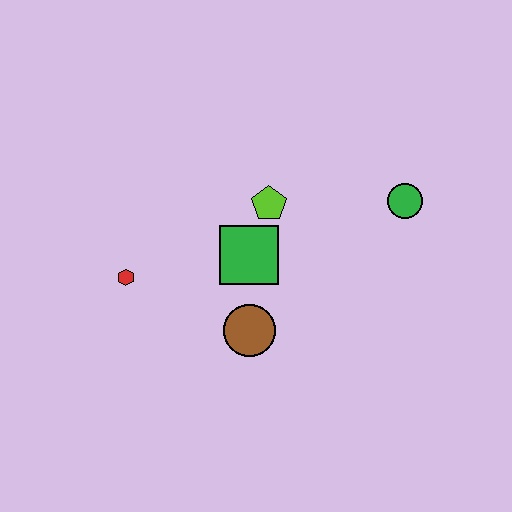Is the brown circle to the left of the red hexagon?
No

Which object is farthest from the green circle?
The red hexagon is farthest from the green circle.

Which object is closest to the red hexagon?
The green square is closest to the red hexagon.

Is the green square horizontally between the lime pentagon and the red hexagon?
Yes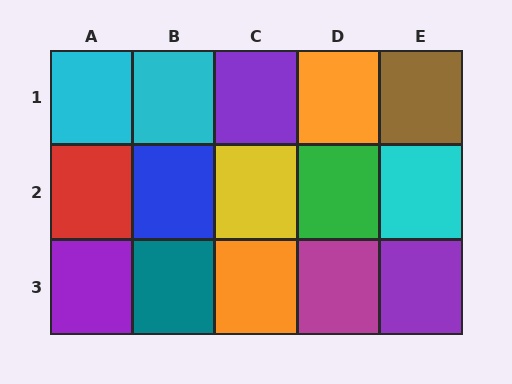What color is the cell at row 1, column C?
Purple.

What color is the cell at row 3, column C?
Orange.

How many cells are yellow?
1 cell is yellow.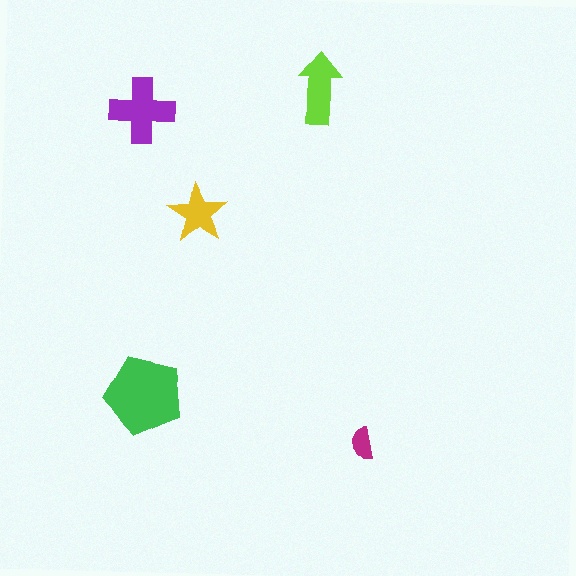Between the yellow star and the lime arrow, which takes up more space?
The lime arrow.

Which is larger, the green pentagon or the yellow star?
The green pentagon.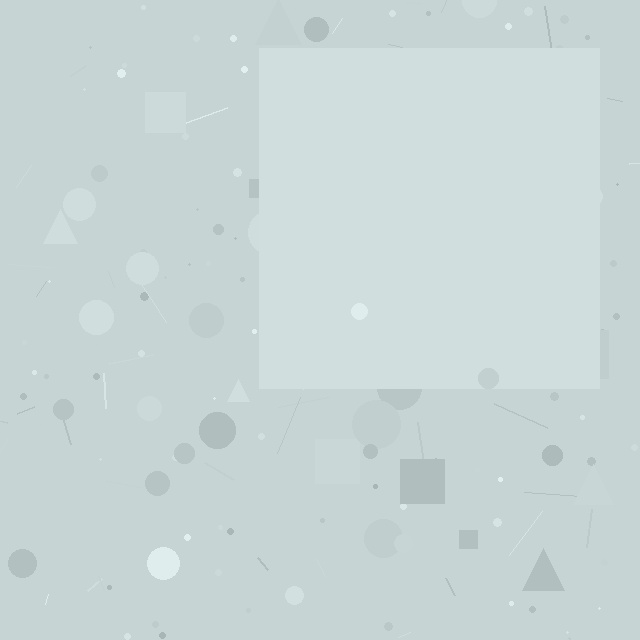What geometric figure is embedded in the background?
A square is embedded in the background.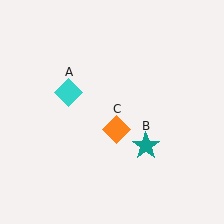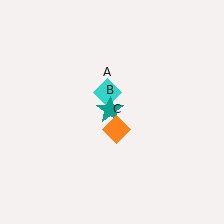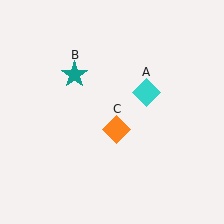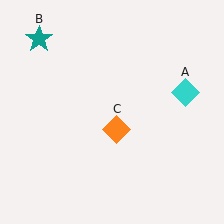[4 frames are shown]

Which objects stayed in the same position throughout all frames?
Orange diamond (object C) remained stationary.